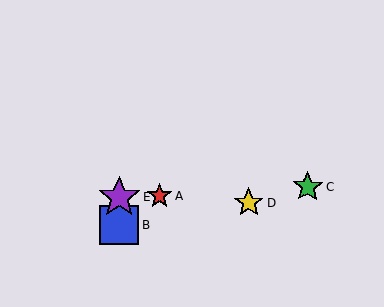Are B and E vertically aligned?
Yes, both are at x≈119.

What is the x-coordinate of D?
Object D is at x≈249.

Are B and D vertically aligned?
No, B is at x≈119 and D is at x≈249.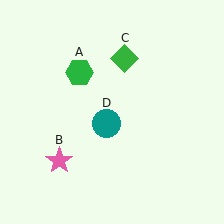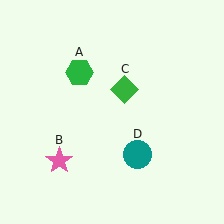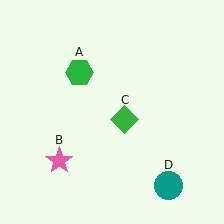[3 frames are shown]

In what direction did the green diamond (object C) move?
The green diamond (object C) moved down.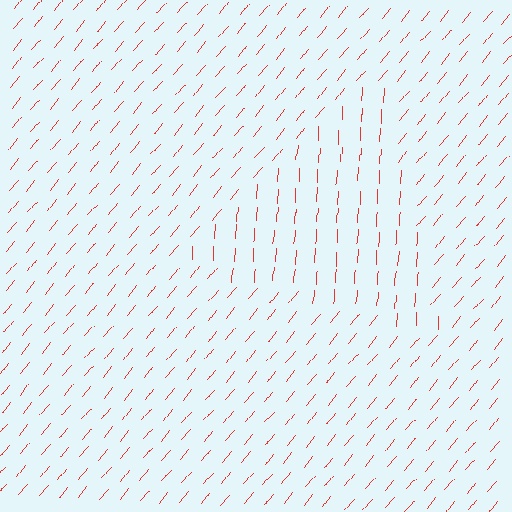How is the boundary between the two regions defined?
The boundary is defined purely by a change in line orientation (approximately 36 degrees difference). All lines are the same color and thickness.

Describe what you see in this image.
The image is filled with small red line segments. A triangle region in the image has lines oriented differently from the surrounding lines, creating a visible texture boundary.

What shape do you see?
I see a triangle.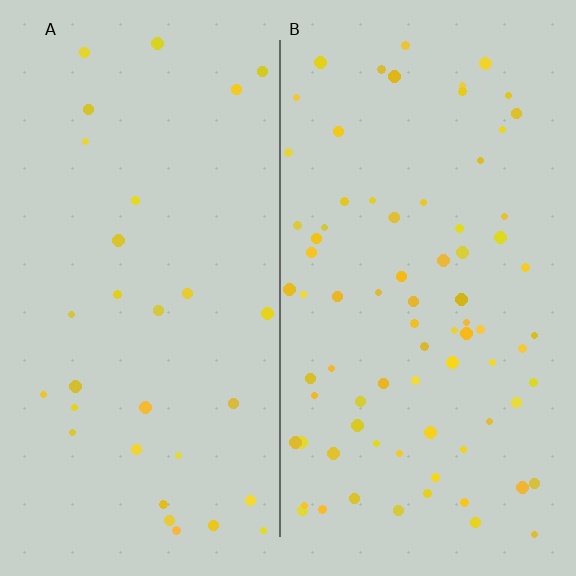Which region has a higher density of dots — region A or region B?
B (the right).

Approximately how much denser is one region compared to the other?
Approximately 2.6× — region B over region A.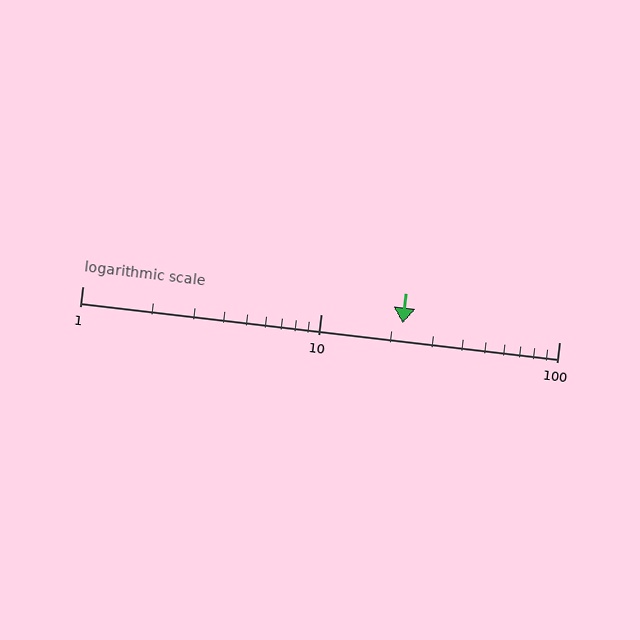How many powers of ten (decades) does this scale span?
The scale spans 2 decades, from 1 to 100.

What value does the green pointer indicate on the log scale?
The pointer indicates approximately 22.